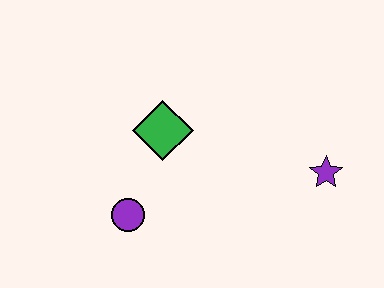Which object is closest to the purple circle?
The green diamond is closest to the purple circle.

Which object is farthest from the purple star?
The purple circle is farthest from the purple star.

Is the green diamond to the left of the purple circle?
No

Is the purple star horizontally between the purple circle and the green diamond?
No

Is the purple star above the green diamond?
No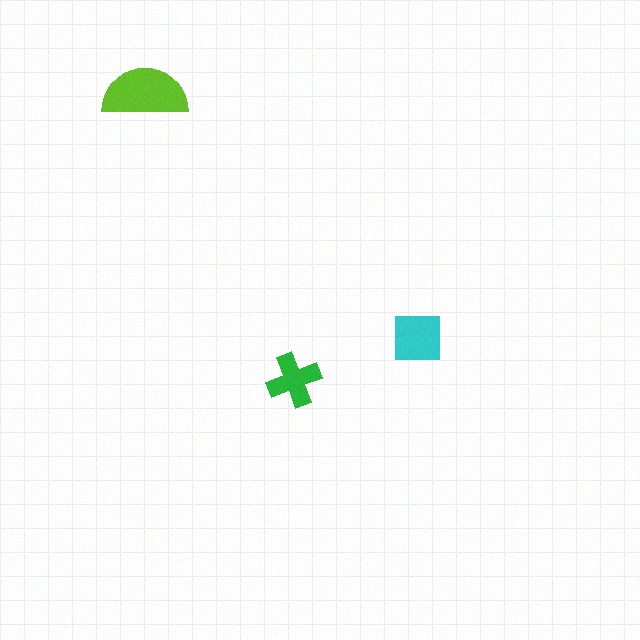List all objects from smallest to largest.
The green cross, the cyan square, the lime semicircle.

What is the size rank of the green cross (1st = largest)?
3rd.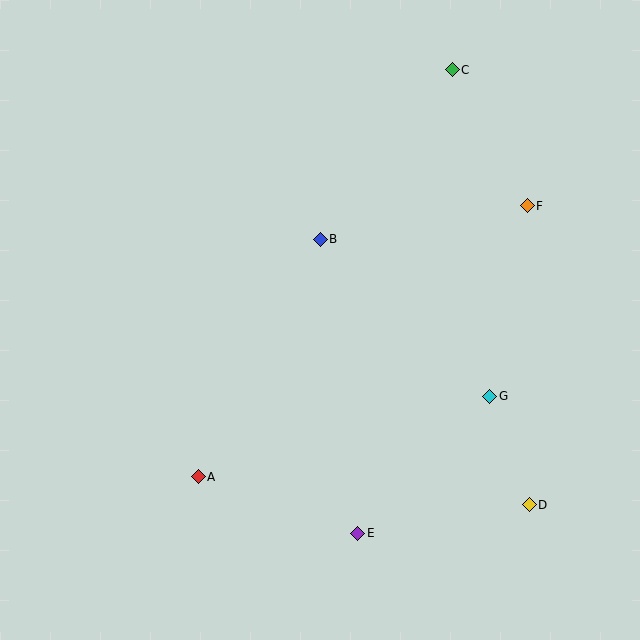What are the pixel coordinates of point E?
Point E is at (358, 533).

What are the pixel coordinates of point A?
Point A is at (198, 477).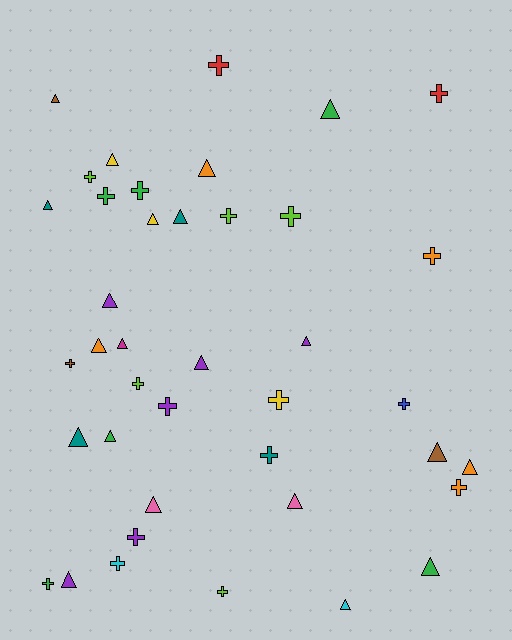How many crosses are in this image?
There are 19 crosses.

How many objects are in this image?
There are 40 objects.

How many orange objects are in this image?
There are 5 orange objects.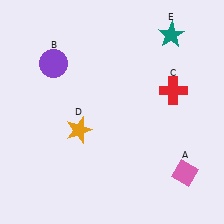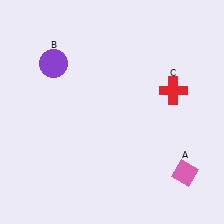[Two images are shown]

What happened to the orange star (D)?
The orange star (D) was removed in Image 2. It was in the bottom-left area of Image 1.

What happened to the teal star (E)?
The teal star (E) was removed in Image 2. It was in the top-right area of Image 1.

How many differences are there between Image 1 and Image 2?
There are 2 differences between the two images.